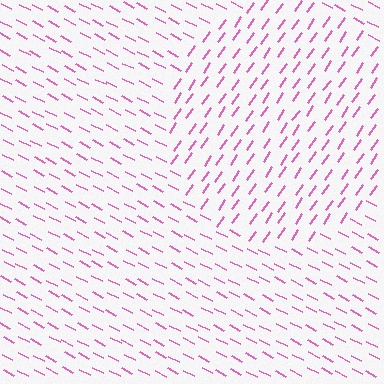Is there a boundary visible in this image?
Yes, there is a texture boundary formed by a change in line orientation.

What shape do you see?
I see a circle.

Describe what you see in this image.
The image is filled with small pink line segments. A circle region in the image has lines oriented differently from the surrounding lines, creating a visible texture boundary.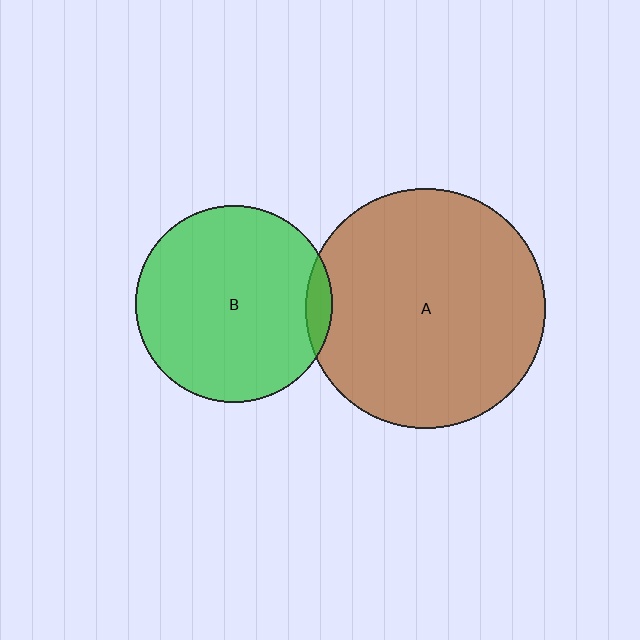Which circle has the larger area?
Circle A (brown).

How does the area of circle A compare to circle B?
Approximately 1.5 times.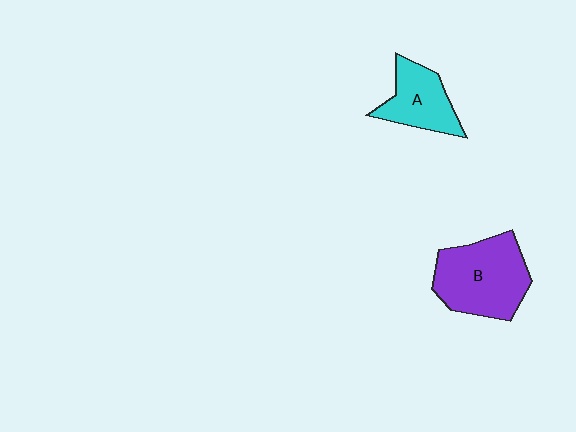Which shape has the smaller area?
Shape A (cyan).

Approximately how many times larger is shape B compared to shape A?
Approximately 1.6 times.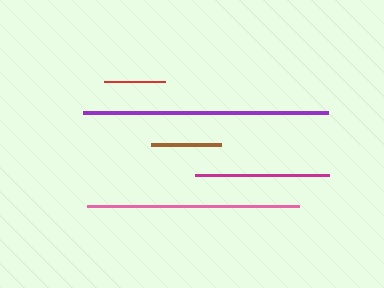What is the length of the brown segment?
The brown segment is approximately 69 pixels long.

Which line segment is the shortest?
The red line is the shortest at approximately 61 pixels.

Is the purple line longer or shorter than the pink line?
The purple line is longer than the pink line.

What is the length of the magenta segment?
The magenta segment is approximately 134 pixels long.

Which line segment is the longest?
The purple line is the longest at approximately 245 pixels.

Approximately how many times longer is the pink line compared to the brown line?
The pink line is approximately 3.1 times the length of the brown line.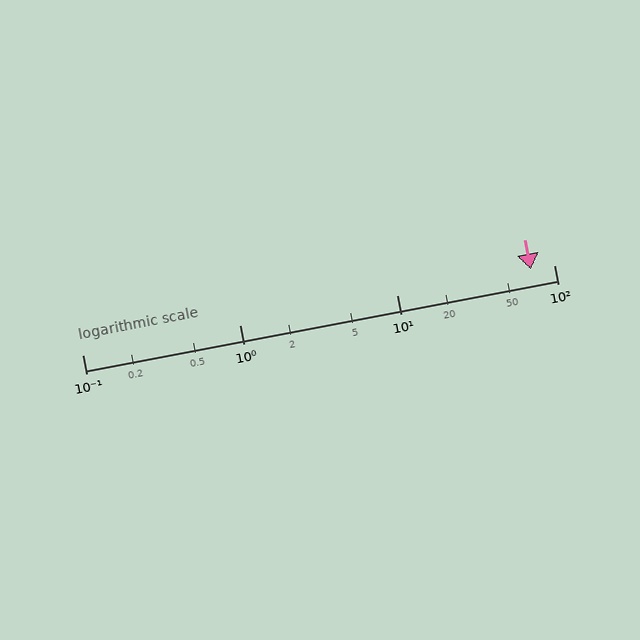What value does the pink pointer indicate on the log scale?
The pointer indicates approximately 71.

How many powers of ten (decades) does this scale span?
The scale spans 3 decades, from 0.1 to 100.